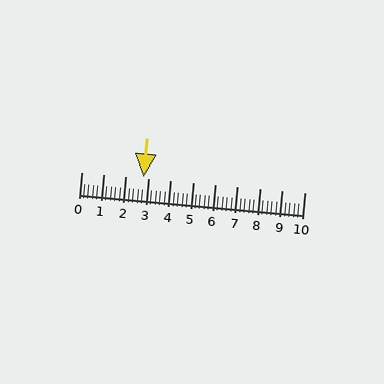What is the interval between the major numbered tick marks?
The major tick marks are spaced 1 units apart.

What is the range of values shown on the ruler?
The ruler shows values from 0 to 10.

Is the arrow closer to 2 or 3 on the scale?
The arrow is closer to 3.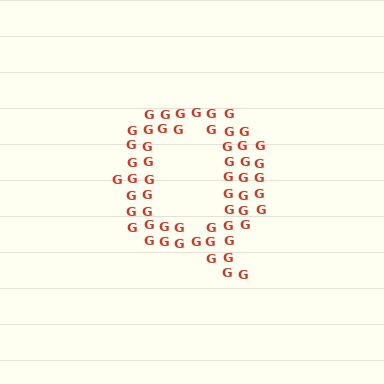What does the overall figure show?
The overall figure shows the letter Q.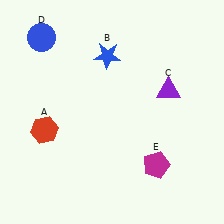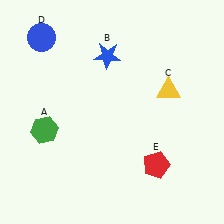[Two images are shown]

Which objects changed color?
A changed from red to green. C changed from purple to yellow. E changed from magenta to red.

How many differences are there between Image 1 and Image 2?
There are 3 differences between the two images.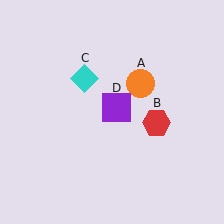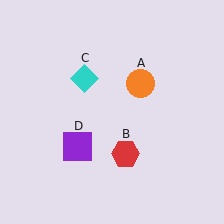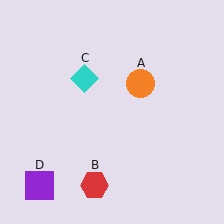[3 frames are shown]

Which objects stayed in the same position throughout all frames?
Orange circle (object A) and cyan diamond (object C) remained stationary.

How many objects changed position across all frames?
2 objects changed position: red hexagon (object B), purple square (object D).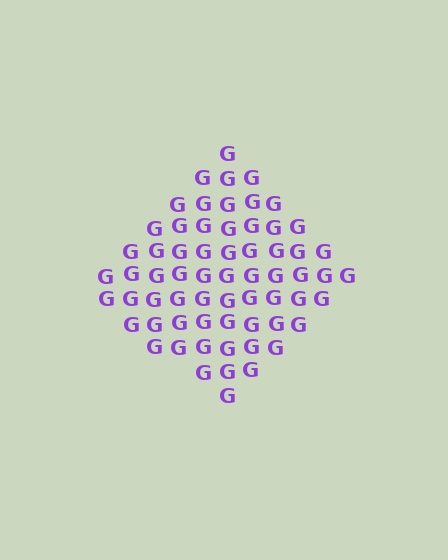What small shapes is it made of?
It is made of small letter G's.